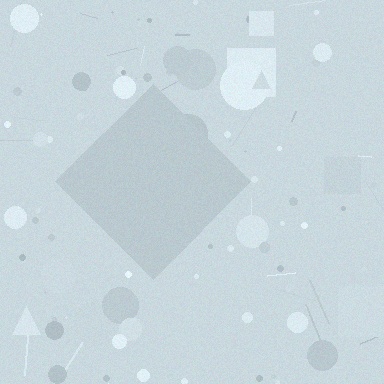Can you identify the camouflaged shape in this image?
The camouflaged shape is a diamond.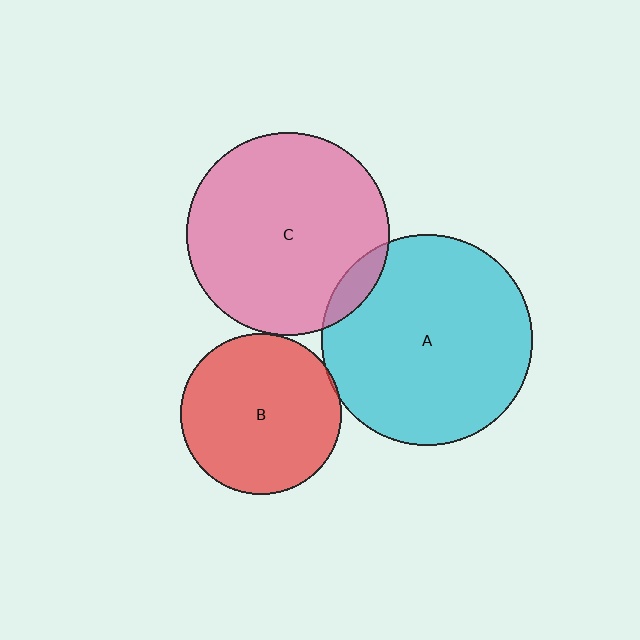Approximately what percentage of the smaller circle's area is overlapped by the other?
Approximately 5%.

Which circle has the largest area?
Circle A (cyan).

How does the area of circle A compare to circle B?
Approximately 1.7 times.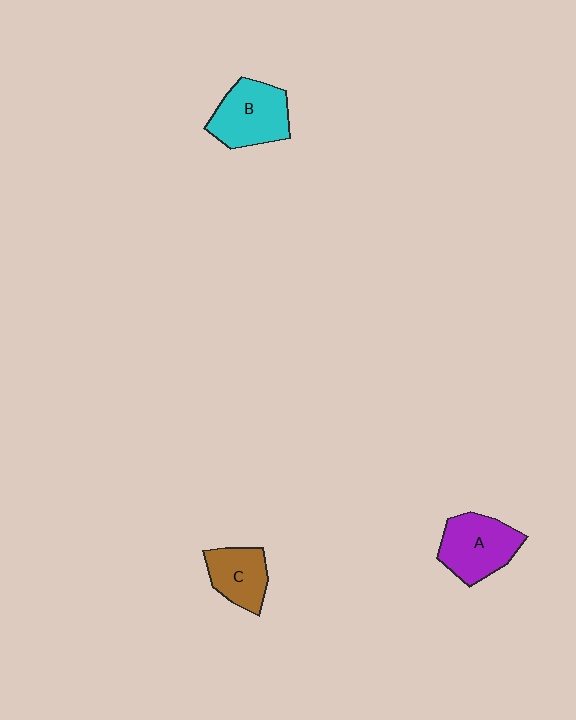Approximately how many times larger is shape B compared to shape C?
Approximately 1.4 times.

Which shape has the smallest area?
Shape C (brown).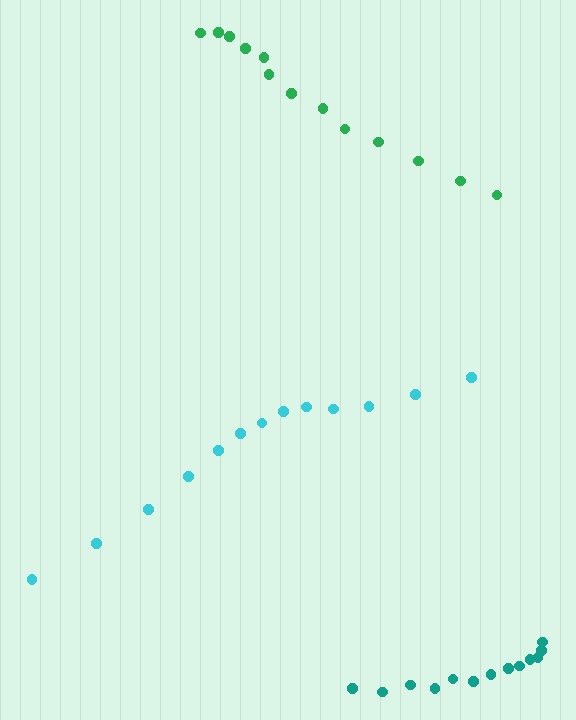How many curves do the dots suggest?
There are 3 distinct paths.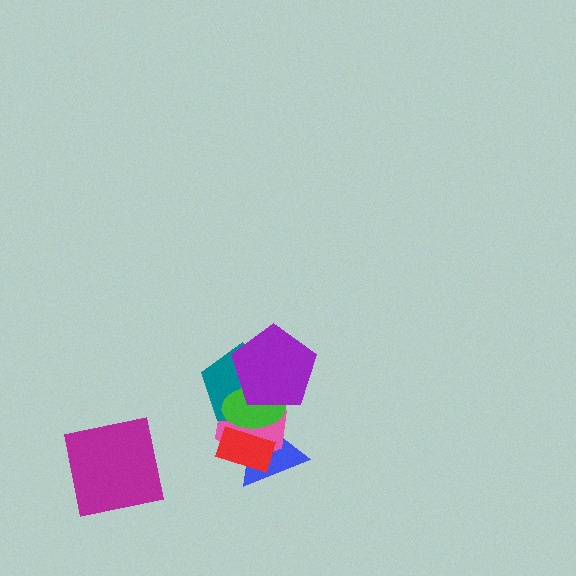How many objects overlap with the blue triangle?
4 objects overlap with the blue triangle.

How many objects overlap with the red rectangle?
3 objects overlap with the red rectangle.